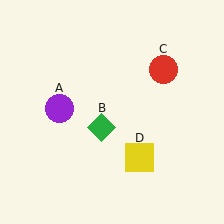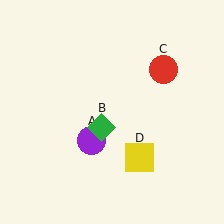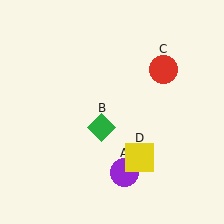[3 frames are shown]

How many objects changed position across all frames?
1 object changed position: purple circle (object A).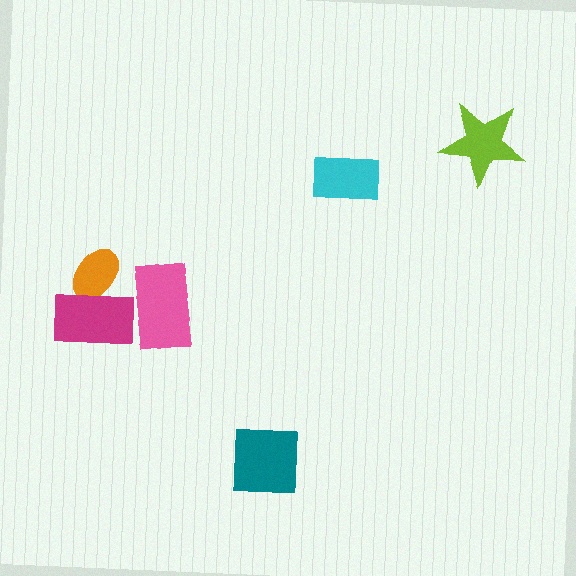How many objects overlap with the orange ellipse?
1 object overlaps with the orange ellipse.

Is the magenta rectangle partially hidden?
Yes, it is partially covered by another shape.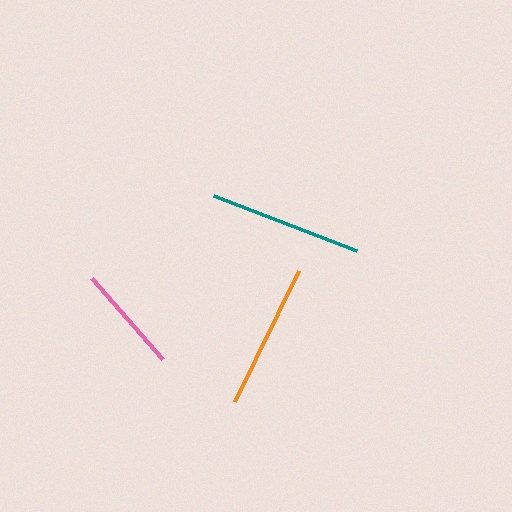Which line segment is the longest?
The teal line is the longest at approximately 153 pixels.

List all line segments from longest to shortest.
From longest to shortest: teal, orange, pink.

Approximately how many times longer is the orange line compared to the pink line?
The orange line is approximately 1.4 times the length of the pink line.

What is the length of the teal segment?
The teal segment is approximately 153 pixels long.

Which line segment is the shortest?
The pink line is the shortest at approximately 107 pixels.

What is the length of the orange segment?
The orange segment is approximately 146 pixels long.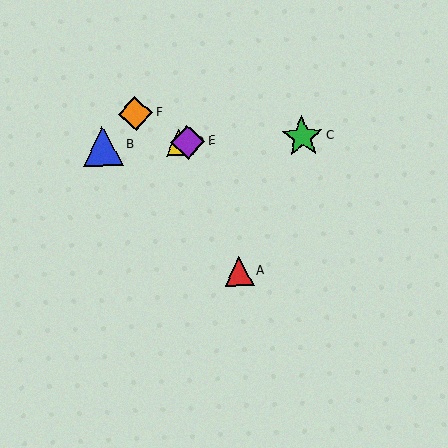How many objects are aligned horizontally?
4 objects (B, C, D, E) are aligned horizontally.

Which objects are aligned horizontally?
Objects B, C, D, E are aligned horizontally.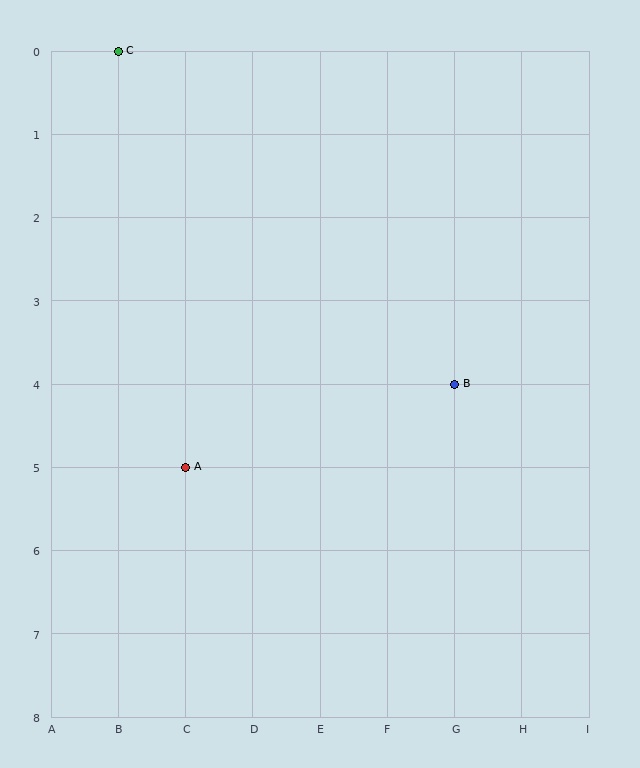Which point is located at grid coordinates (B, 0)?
Point C is at (B, 0).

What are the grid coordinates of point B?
Point B is at grid coordinates (G, 4).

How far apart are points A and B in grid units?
Points A and B are 4 columns and 1 row apart (about 4.1 grid units diagonally).